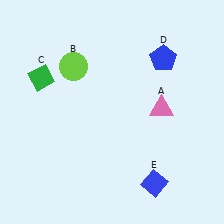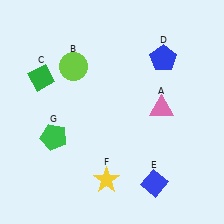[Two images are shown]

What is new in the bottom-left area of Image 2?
A yellow star (F) was added in the bottom-left area of Image 2.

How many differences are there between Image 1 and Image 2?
There are 2 differences between the two images.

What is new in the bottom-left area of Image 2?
A green pentagon (G) was added in the bottom-left area of Image 2.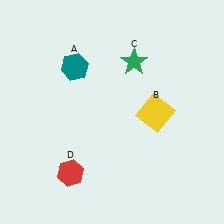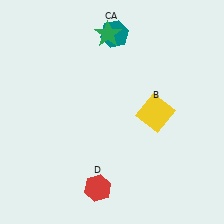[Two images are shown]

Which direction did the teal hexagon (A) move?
The teal hexagon (A) moved right.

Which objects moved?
The objects that moved are: the teal hexagon (A), the green star (C), the red hexagon (D).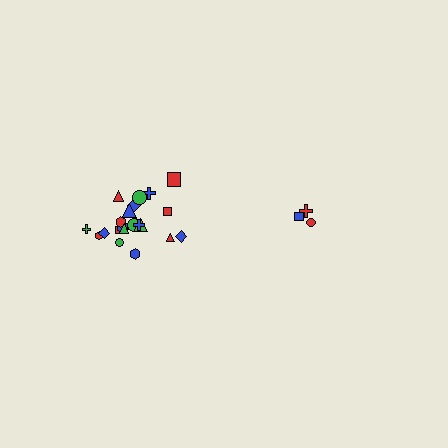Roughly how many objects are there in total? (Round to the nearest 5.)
Roughly 25 objects in total.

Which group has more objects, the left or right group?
The left group.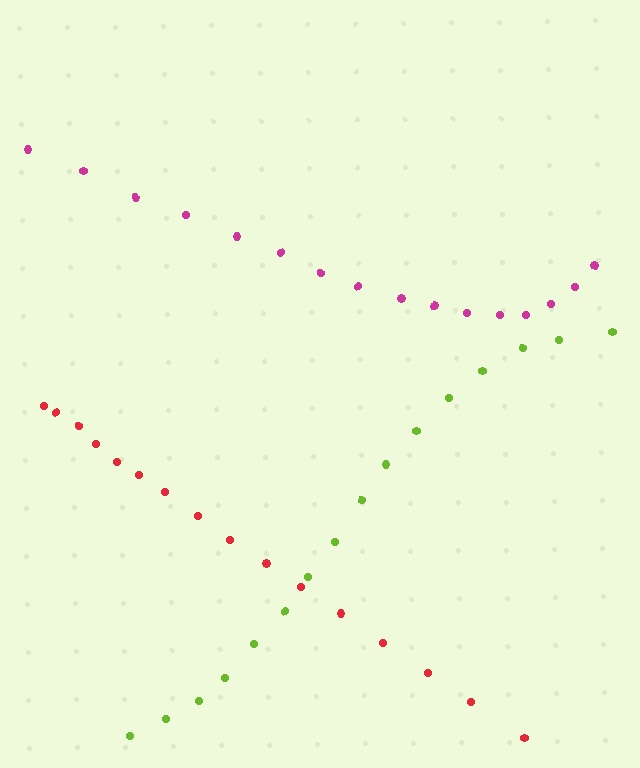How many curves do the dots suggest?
There are 3 distinct paths.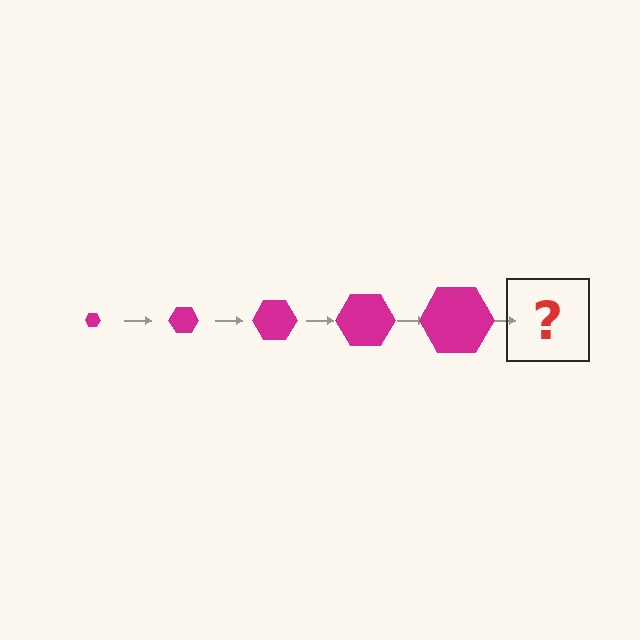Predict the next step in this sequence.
The next step is a magenta hexagon, larger than the previous one.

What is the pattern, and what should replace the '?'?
The pattern is that the hexagon gets progressively larger each step. The '?' should be a magenta hexagon, larger than the previous one.